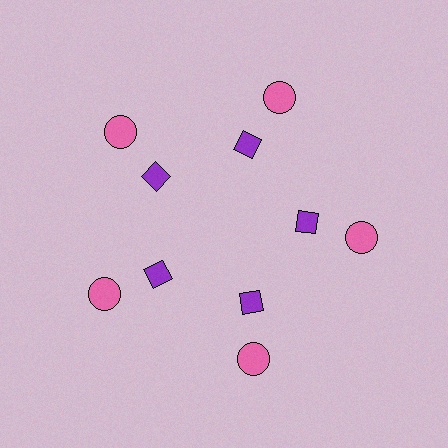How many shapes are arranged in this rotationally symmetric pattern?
There are 10 shapes, arranged in 5 groups of 2.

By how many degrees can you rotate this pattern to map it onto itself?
The pattern maps onto itself every 72 degrees of rotation.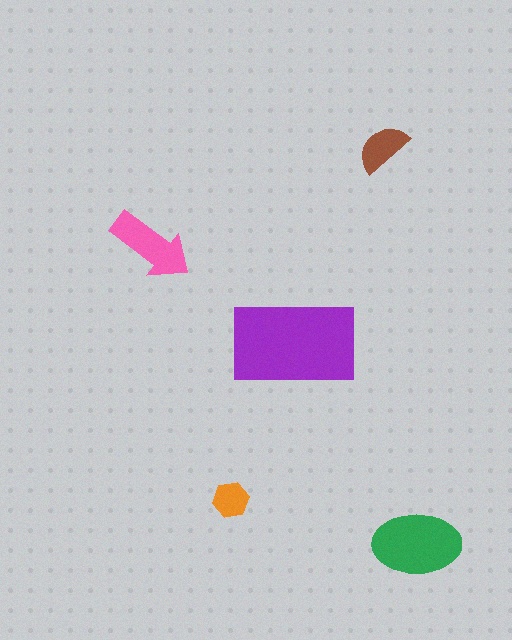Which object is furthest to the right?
The green ellipse is rightmost.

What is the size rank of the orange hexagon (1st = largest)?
5th.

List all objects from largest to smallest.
The purple rectangle, the green ellipse, the pink arrow, the brown semicircle, the orange hexagon.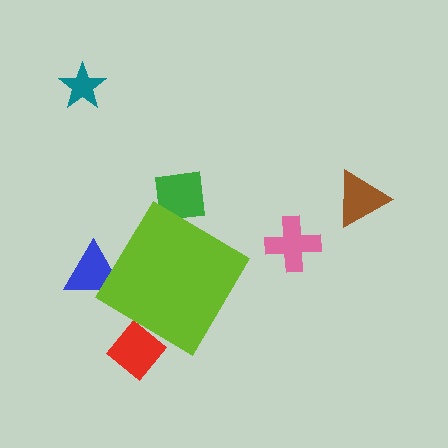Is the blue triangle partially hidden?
Yes, the blue triangle is partially hidden behind the lime diamond.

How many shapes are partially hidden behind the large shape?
3 shapes are partially hidden.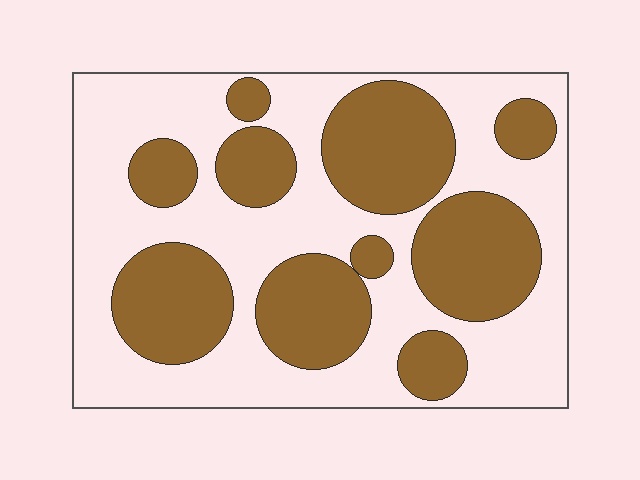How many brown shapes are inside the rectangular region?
10.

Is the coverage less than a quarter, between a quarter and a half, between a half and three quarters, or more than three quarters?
Between a quarter and a half.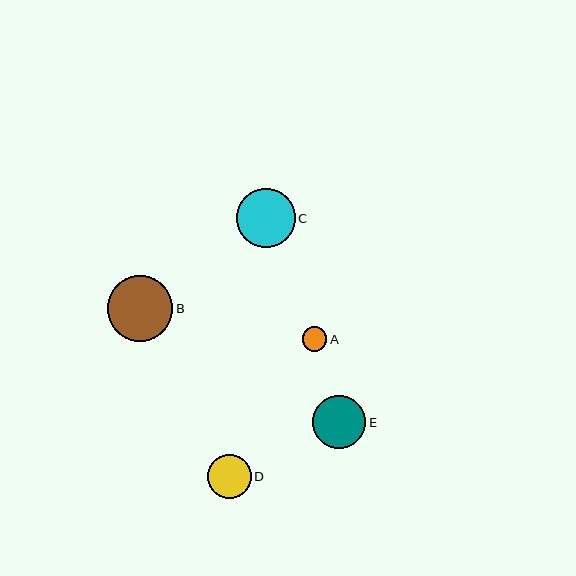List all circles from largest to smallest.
From largest to smallest: B, C, E, D, A.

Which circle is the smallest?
Circle A is the smallest with a size of approximately 24 pixels.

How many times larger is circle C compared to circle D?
Circle C is approximately 1.3 times the size of circle D.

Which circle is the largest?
Circle B is the largest with a size of approximately 65 pixels.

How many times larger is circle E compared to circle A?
Circle E is approximately 2.2 times the size of circle A.